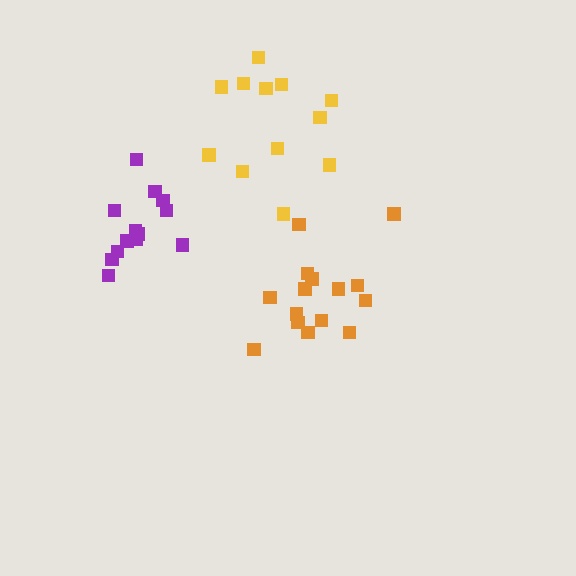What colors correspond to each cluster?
The clusters are colored: orange, purple, yellow.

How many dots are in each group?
Group 1: 15 dots, Group 2: 13 dots, Group 3: 12 dots (40 total).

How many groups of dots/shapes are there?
There are 3 groups.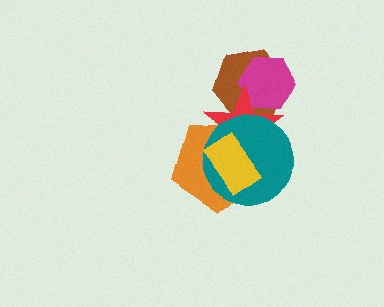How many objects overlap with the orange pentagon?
3 objects overlap with the orange pentagon.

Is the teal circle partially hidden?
Yes, it is partially covered by another shape.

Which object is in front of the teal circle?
The yellow rectangle is in front of the teal circle.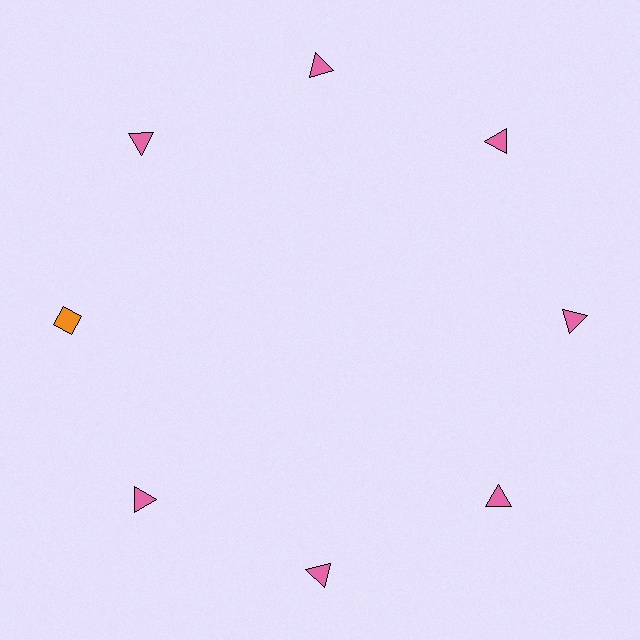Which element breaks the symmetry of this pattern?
The orange diamond at roughly the 9 o'clock position breaks the symmetry. All other shapes are pink triangles.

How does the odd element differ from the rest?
It differs in both color (orange instead of pink) and shape (diamond instead of triangle).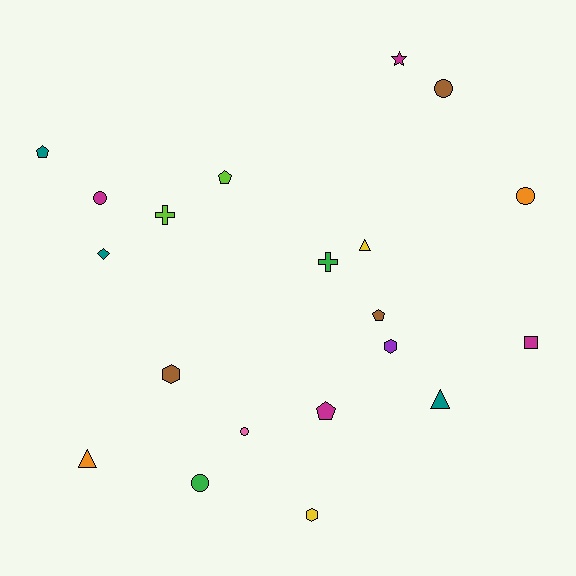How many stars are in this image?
There is 1 star.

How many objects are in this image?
There are 20 objects.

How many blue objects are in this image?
There are no blue objects.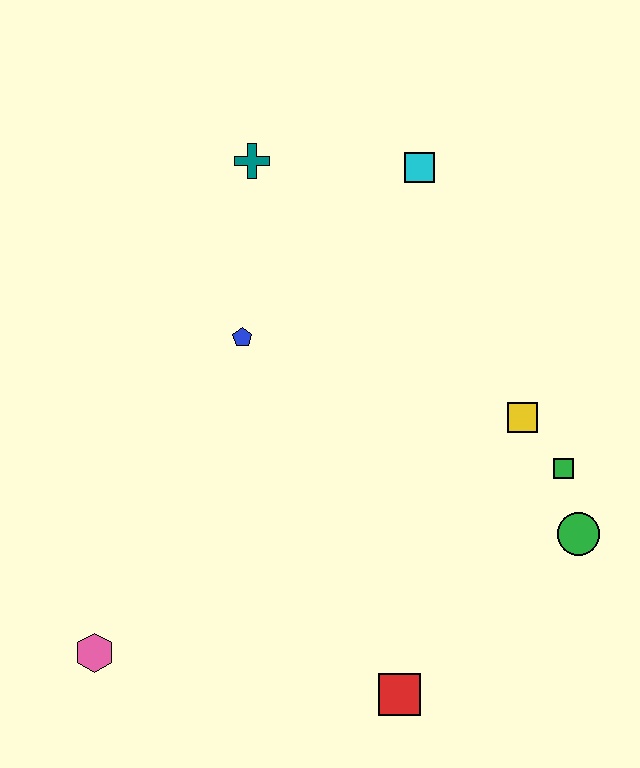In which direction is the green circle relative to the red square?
The green circle is to the right of the red square.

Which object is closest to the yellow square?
The green square is closest to the yellow square.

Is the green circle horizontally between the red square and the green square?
No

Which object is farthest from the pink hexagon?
The cyan square is farthest from the pink hexagon.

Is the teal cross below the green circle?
No